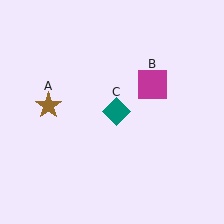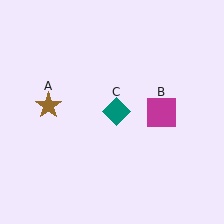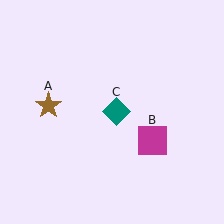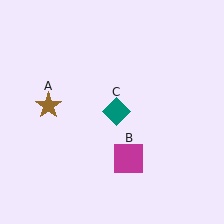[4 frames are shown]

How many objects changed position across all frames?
1 object changed position: magenta square (object B).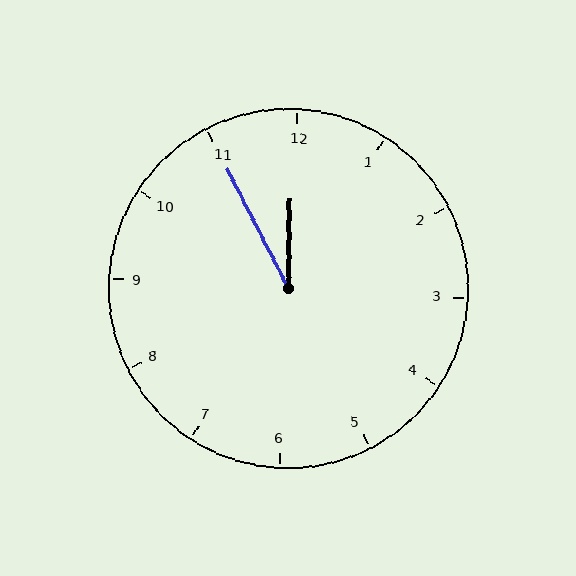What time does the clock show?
11:55.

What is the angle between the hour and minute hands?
Approximately 28 degrees.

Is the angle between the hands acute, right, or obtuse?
It is acute.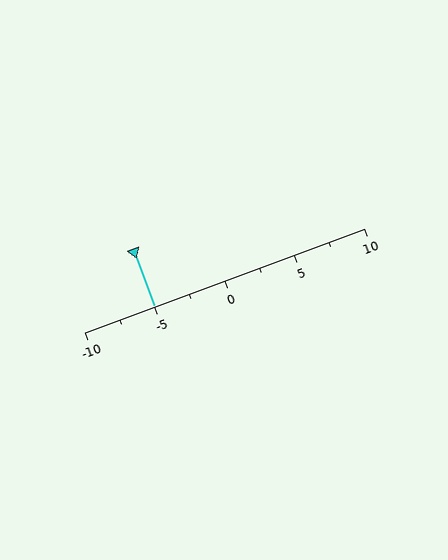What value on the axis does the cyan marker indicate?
The marker indicates approximately -5.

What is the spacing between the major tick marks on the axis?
The major ticks are spaced 5 apart.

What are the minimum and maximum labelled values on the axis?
The axis runs from -10 to 10.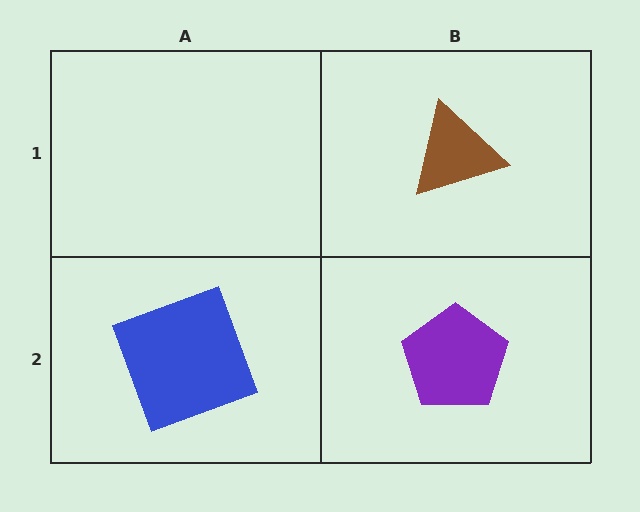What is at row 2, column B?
A purple pentagon.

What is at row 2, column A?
A blue square.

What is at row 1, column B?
A brown triangle.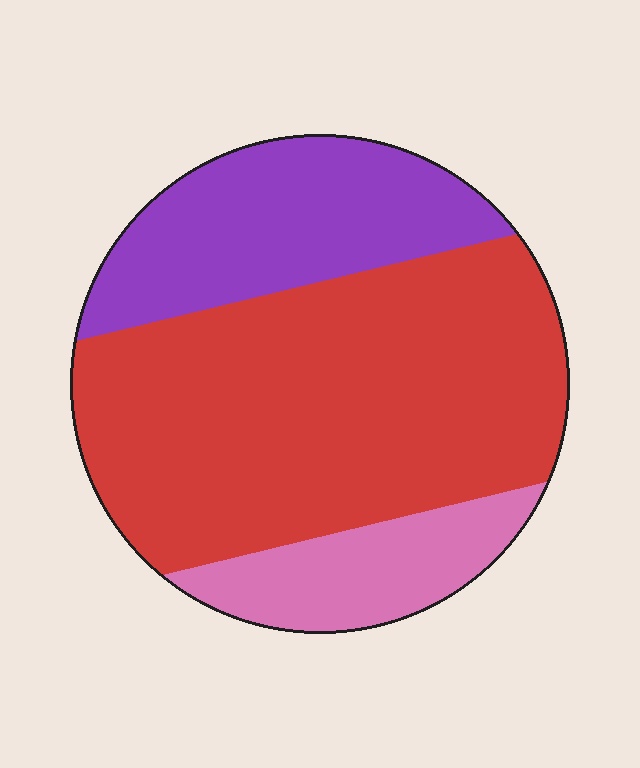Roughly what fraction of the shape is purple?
Purple covers around 25% of the shape.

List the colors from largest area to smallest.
From largest to smallest: red, purple, pink.